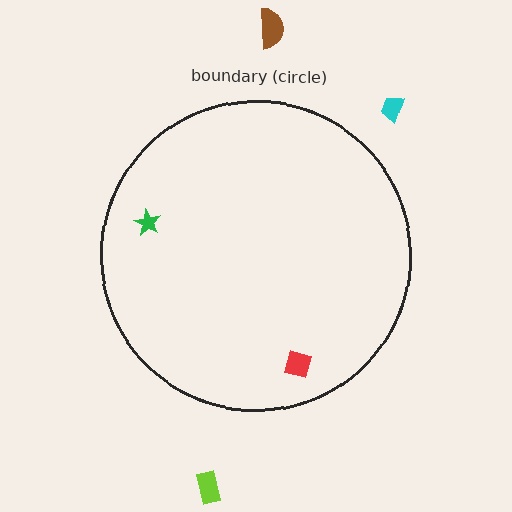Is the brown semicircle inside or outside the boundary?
Outside.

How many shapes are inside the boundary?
2 inside, 3 outside.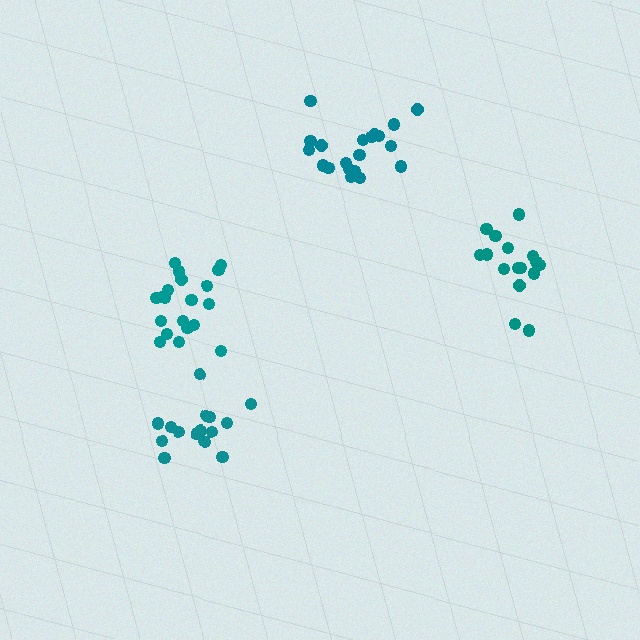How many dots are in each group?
Group 1: 16 dots, Group 2: 15 dots, Group 3: 20 dots, Group 4: 20 dots (71 total).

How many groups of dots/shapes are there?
There are 4 groups.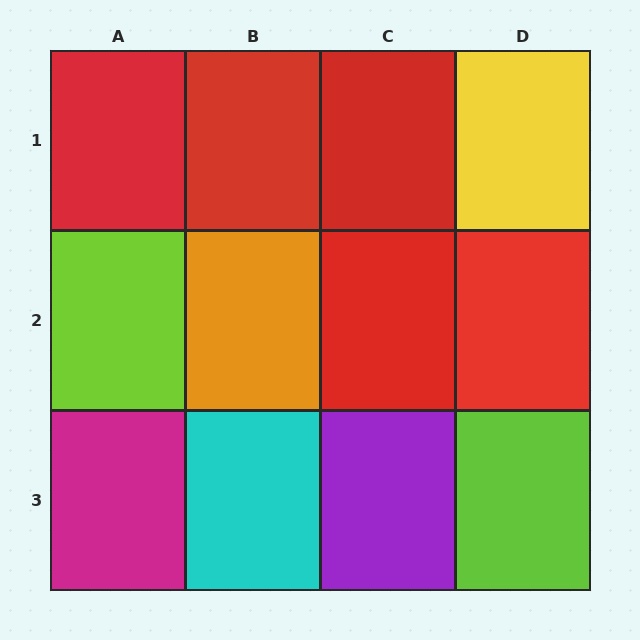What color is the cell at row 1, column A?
Red.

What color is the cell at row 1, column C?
Red.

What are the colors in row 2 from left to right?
Lime, orange, red, red.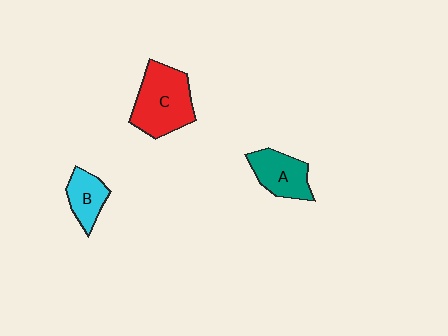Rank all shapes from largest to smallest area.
From largest to smallest: C (red), A (teal), B (cyan).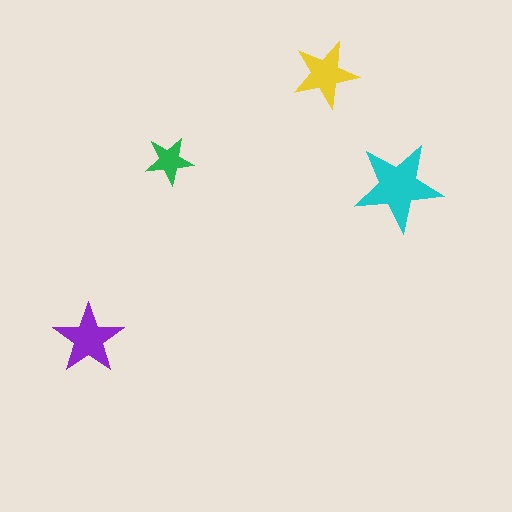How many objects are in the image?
There are 4 objects in the image.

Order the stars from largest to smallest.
the cyan one, the purple one, the yellow one, the green one.